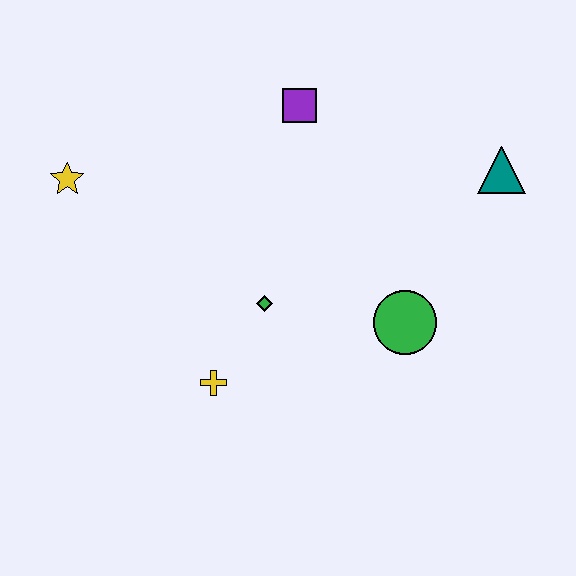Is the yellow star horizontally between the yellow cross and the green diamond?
No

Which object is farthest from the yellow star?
The teal triangle is farthest from the yellow star.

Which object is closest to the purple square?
The green diamond is closest to the purple square.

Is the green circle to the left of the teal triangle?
Yes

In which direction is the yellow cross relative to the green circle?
The yellow cross is to the left of the green circle.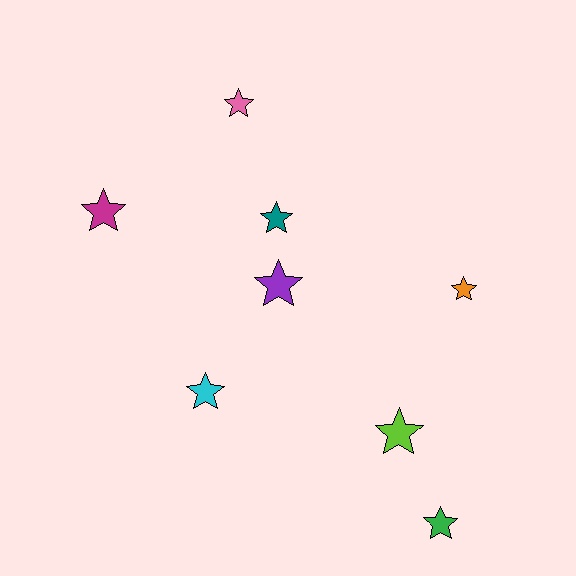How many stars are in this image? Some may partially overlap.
There are 8 stars.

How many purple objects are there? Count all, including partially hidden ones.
There is 1 purple object.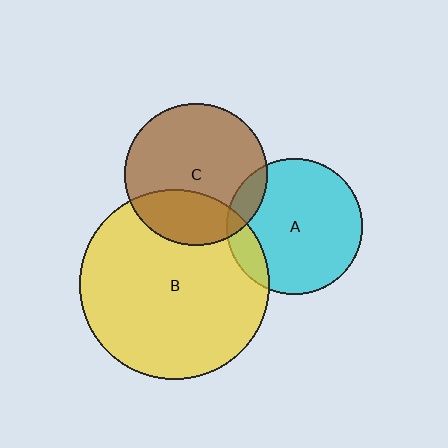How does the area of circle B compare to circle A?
Approximately 2.0 times.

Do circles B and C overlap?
Yes.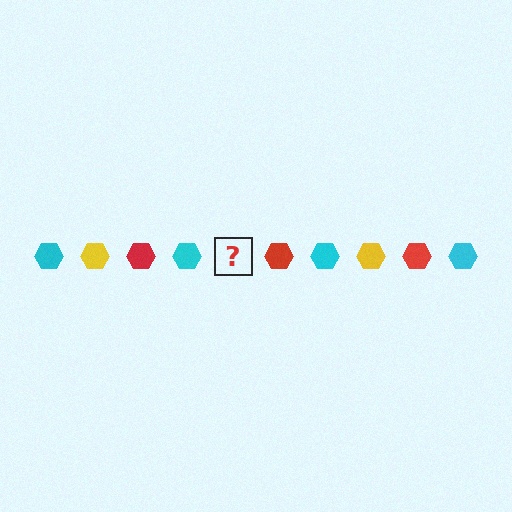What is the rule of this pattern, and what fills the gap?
The rule is that the pattern cycles through cyan, yellow, red hexagons. The gap should be filled with a yellow hexagon.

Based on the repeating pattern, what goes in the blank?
The blank should be a yellow hexagon.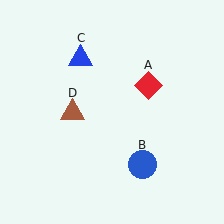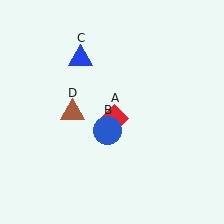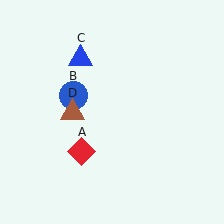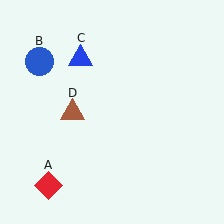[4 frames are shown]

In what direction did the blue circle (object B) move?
The blue circle (object B) moved up and to the left.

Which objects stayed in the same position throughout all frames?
Blue triangle (object C) and brown triangle (object D) remained stationary.